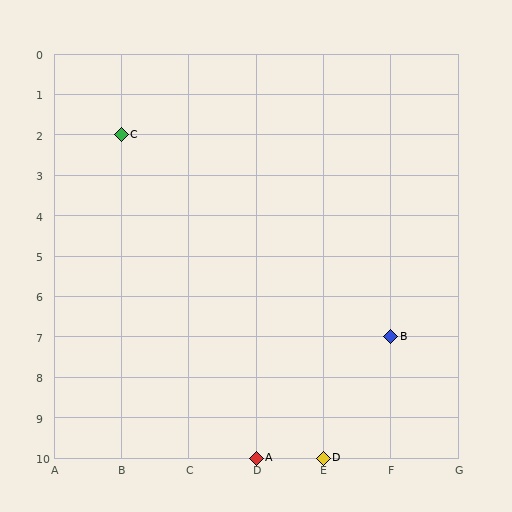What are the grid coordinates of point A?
Point A is at grid coordinates (D, 10).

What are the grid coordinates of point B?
Point B is at grid coordinates (F, 7).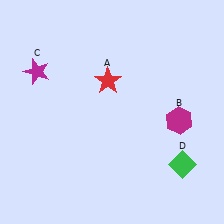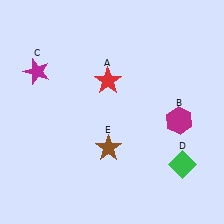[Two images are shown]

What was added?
A brown star (E) was added in Image 2.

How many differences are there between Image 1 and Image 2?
There is 1 difference between the two images.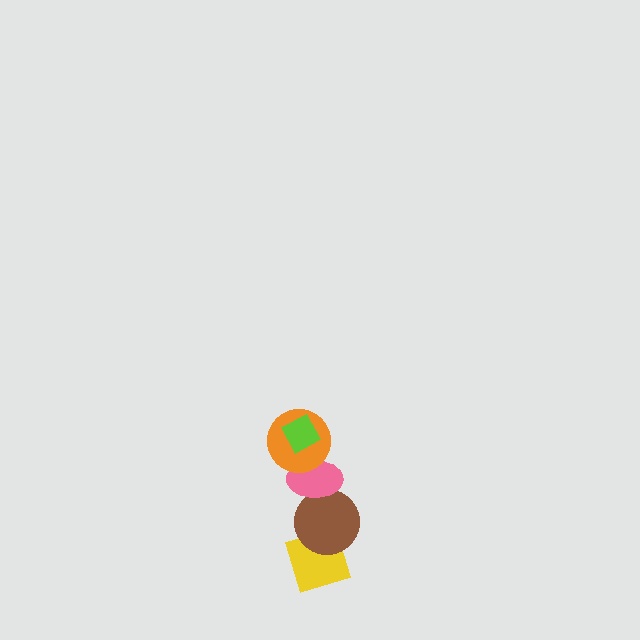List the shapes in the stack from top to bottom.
From top to bottom: the lime diamond, the orange circle, the pink ellipse, the brown circle, the yellow diamond.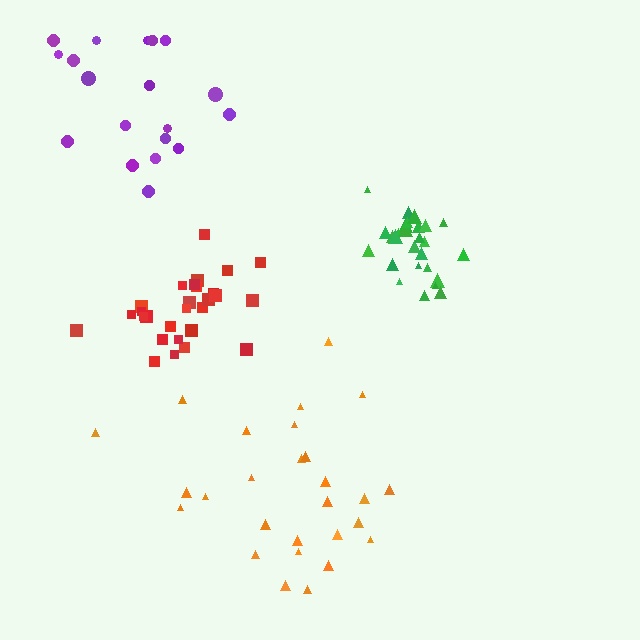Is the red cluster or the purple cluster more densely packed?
Red.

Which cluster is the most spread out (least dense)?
Purple.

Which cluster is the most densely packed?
Green.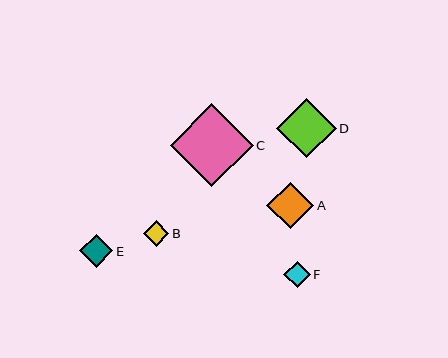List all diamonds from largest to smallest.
From largest to smallest: C, D, A, E, F, B.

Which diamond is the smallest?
Diamond B is the smallest with a size of approximately 26 pixels.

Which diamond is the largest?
Diamond C is the largest with a size of approximately 83 pixels.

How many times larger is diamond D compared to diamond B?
Diamond D is approximately 2.3 times the size of diamond B.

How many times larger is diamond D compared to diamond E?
Diamond D is approximately 1.8 times the size of diamond E.